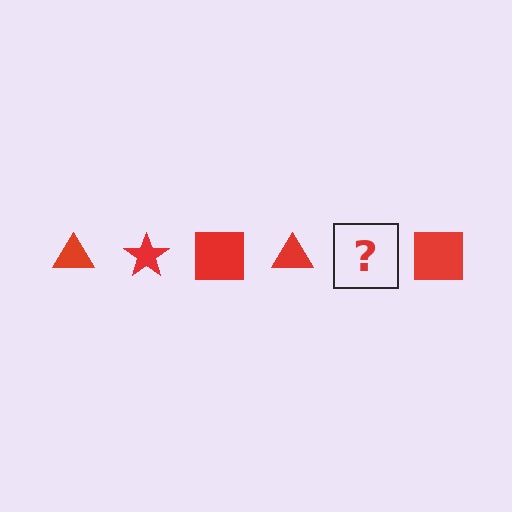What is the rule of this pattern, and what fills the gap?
The rule is that the pattern cycles through triangle, star, square shapes in red. The gap should be filled with a red star.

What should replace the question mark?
The question mark should be replaced with a red star.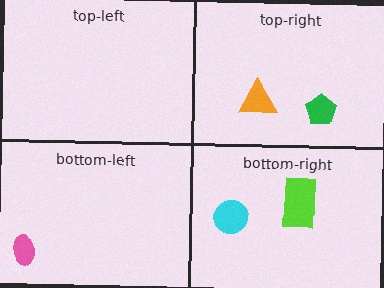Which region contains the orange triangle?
The top-right region.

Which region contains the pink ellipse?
The bottom-left region.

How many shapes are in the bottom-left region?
1.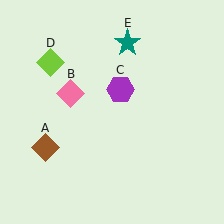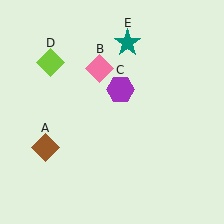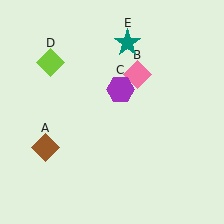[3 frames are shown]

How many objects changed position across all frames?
1 object changed position: pink diamond (object B).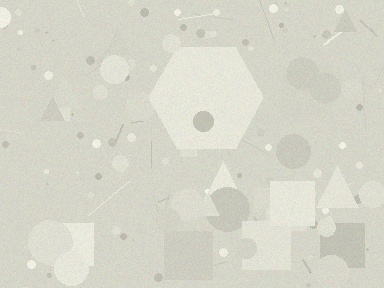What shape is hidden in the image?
A hexagon is hidden in the image.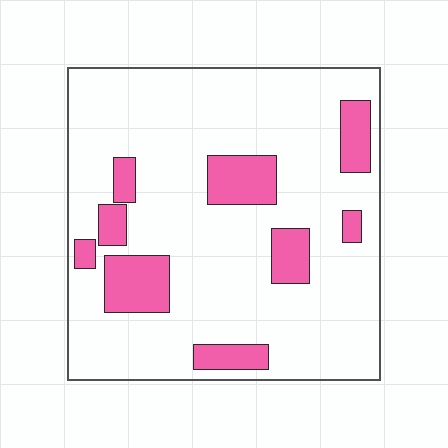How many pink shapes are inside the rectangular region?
9.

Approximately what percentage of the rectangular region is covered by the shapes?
Approximately 20%.